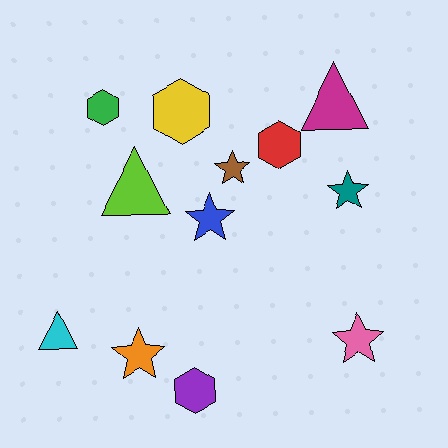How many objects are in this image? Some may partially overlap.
There are 12 objects.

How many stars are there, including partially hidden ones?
There are 5 stars.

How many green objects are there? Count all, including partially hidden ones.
There is 1 green object.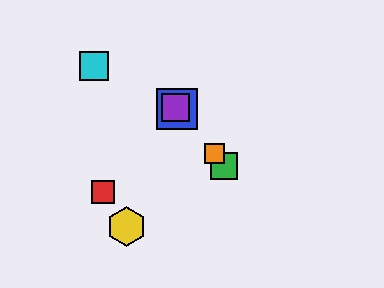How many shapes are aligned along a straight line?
4 shapes (the blue square, the green square, the purple square, the orange square) are aligned along a straight line.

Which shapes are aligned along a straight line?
The blue square, the green square, the purple square, the orange square are aligned along a straight line.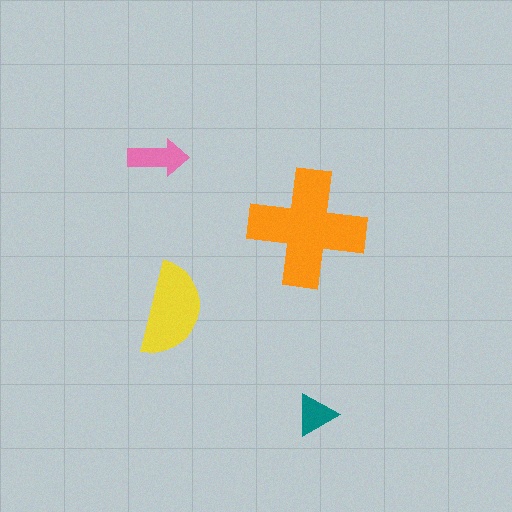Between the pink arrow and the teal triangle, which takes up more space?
The pink arrow.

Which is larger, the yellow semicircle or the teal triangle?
The yellow semicircle.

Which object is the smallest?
The teal triangle.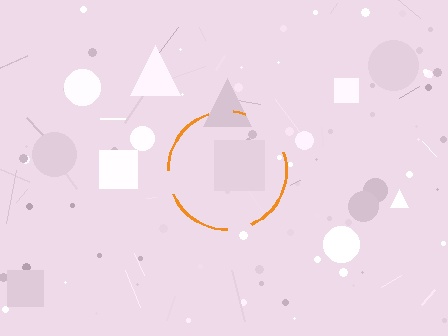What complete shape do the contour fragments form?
The contour fragments form a circle.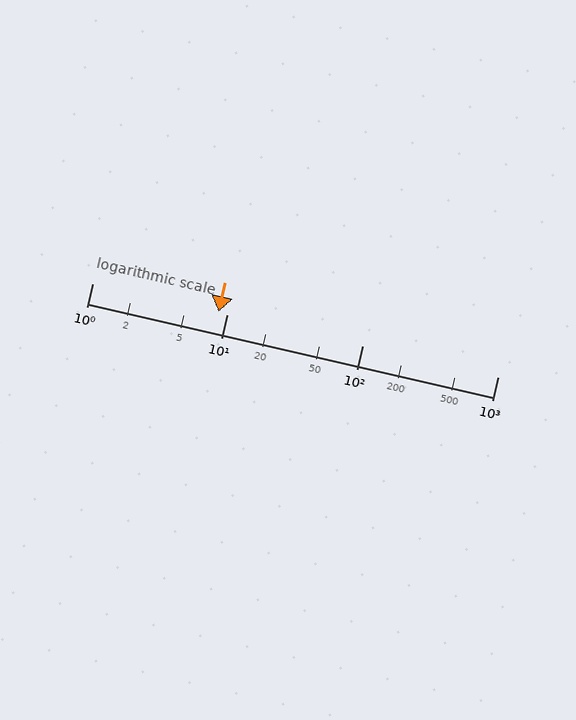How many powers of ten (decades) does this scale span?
The scale spans 3 decades, from 1 to 1000.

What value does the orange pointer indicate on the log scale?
The pointer indicates approximately 8.6.